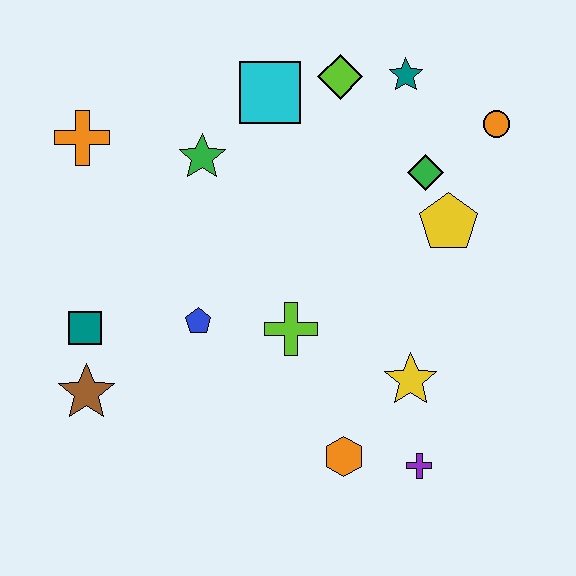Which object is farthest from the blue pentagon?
The orange circle is farthest from the blue pentagon.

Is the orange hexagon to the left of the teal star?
Yes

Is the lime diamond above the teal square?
Yes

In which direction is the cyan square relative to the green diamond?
The cyan square is to the left of the green diamond.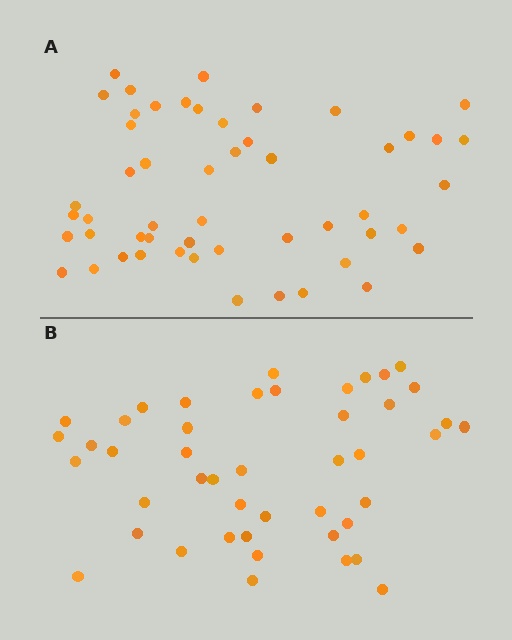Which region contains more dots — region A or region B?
Region A (the top region) has more dots.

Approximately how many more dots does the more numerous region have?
Region A has roughly 8 or so more dots than region B.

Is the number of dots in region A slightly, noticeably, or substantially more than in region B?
Region A has only slightly more — the two regions are fairly close. The ratio is roughly 1.2 to 1.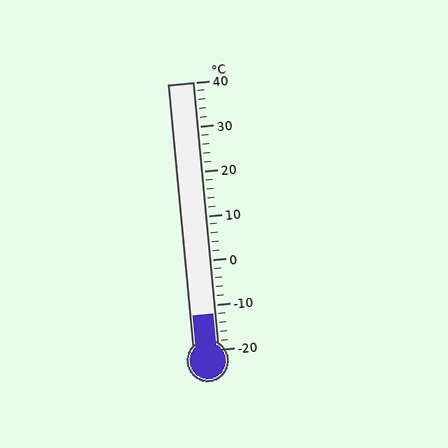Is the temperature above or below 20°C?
The temperature is below 20°C.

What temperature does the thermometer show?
The thermometer shows approximately -12°C.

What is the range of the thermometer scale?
The thermometer scale ranges from -20°C to 40°C.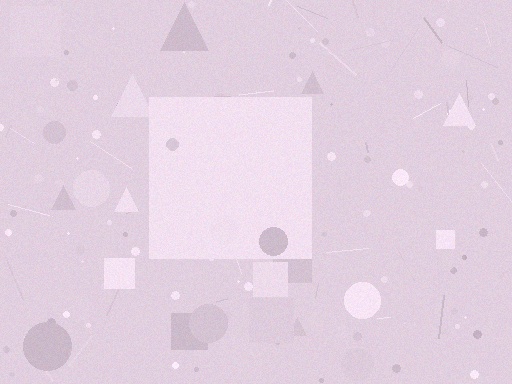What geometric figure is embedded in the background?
A square is embedded in the background.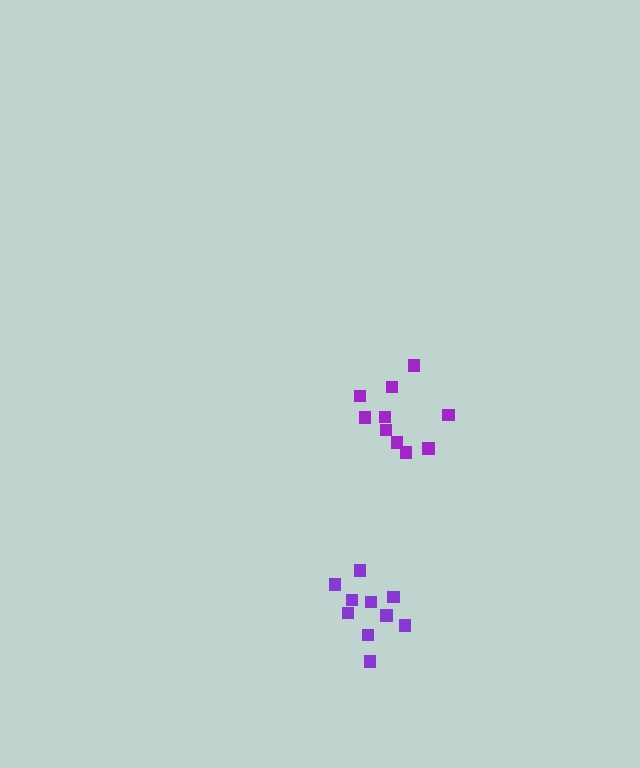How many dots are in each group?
Group 1: 10 dots, Group 2: 10 dots (20 total).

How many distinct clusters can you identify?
There are 2 distinct clusters.